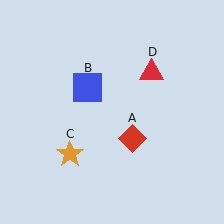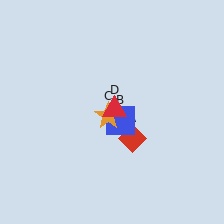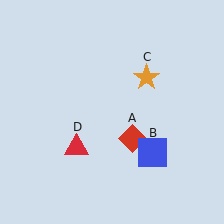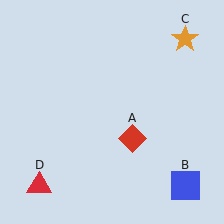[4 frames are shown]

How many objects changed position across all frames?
3 objects changed position: blue square (object B), orange star (object C), red triangle (object D).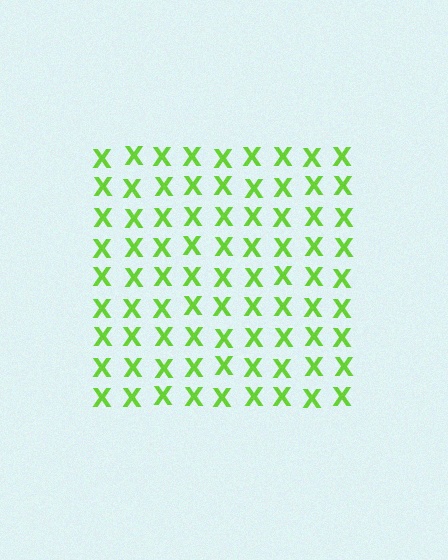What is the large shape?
The large shape is a square.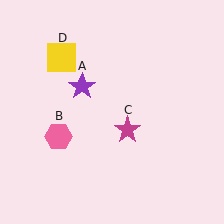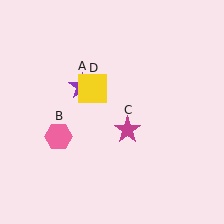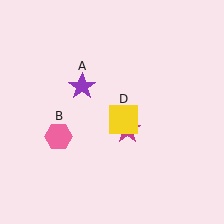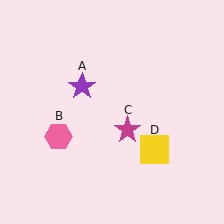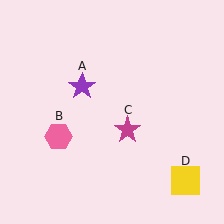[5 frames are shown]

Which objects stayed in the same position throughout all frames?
Purple star (object A) and pink hexagon (object B) and magenta star (object C) remained stationary.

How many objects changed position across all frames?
1 object changed position: yellow square (object D).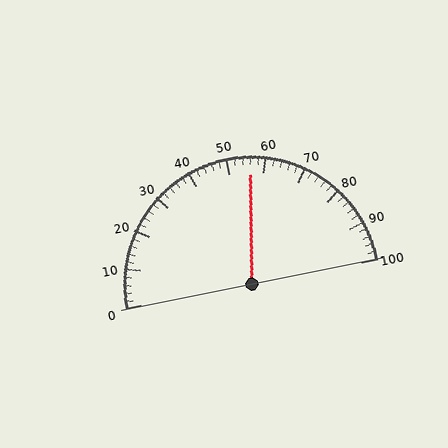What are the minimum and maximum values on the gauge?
The gauge ranges from 0 to 100.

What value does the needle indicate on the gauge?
The needle indicates approximately 56.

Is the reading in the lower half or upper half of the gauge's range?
The reading is in the upper half of the range (0 to 100).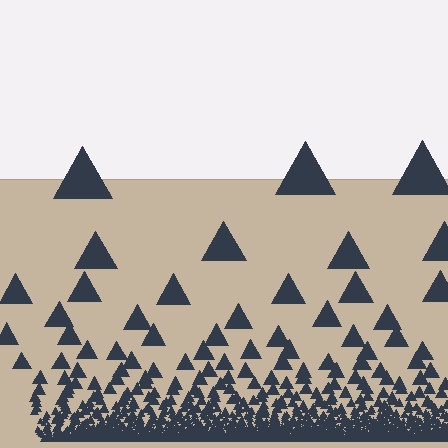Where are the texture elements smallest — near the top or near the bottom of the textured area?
Near the bottom.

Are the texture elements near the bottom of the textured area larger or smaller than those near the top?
Smaller. The gradient is inverted — elements near the bottom are smaller and denser.